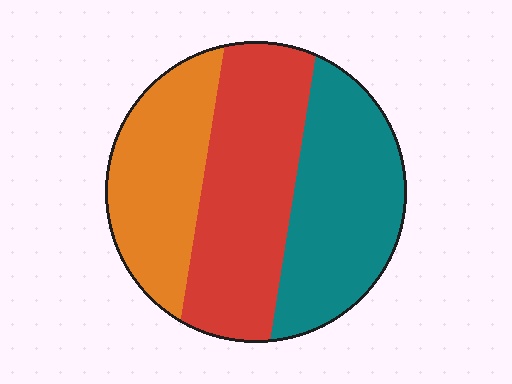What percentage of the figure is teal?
Teal takes up between a quarter and a half of the figure.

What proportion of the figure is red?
Red covers around 40% of the figure.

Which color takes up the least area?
Orange, at roughly 30%.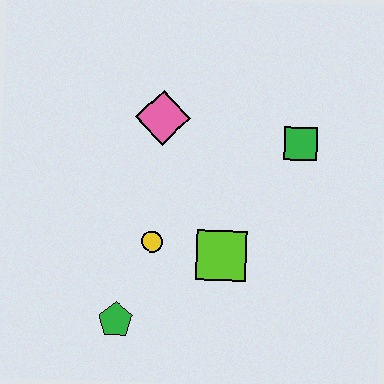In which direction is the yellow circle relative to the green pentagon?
The yellow circle is above the green pentagon.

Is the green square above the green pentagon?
Yes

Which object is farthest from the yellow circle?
The green square is farthest from the yellow circle.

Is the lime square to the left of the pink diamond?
No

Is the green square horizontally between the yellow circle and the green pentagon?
No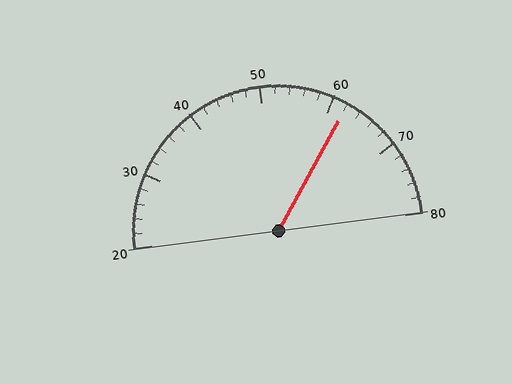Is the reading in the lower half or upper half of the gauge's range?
The reading is in the upper half of the range (20 to 80).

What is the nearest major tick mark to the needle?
The nearest major tick mark is 60.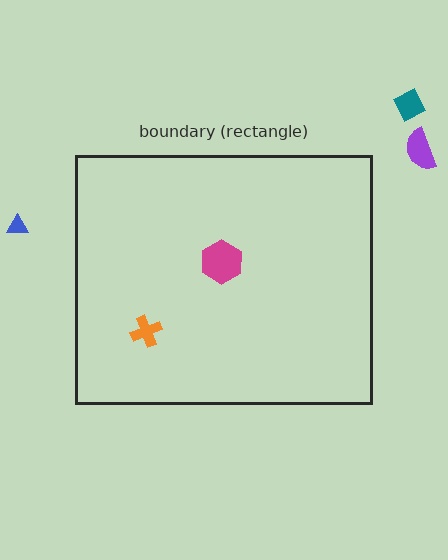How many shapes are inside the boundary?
2 inside, 3 outside.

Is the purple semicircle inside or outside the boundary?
Outside.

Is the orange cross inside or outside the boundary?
Inside.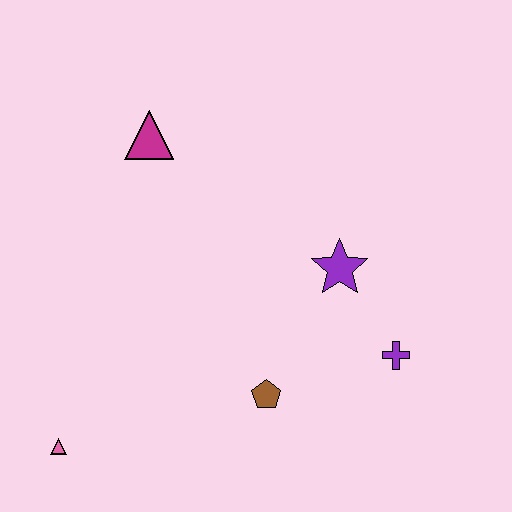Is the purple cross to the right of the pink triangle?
Yes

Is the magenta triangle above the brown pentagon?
Yes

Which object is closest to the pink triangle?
The brown pentagon is closest to the pink triangle.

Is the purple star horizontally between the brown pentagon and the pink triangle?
No